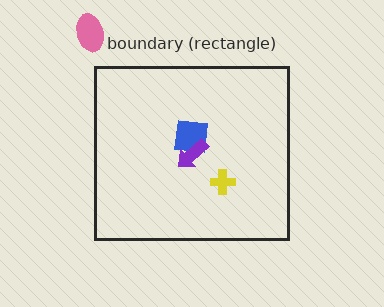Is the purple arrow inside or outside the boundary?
Inside.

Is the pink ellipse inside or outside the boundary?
Outside.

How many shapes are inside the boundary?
3 inside, 1 outside.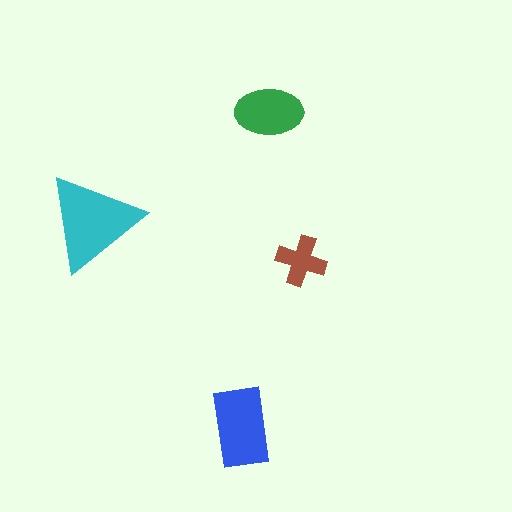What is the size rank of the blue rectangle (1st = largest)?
2nd.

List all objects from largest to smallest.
The cyan triangle, the blue rectangle, the green ellipse, the brown cross.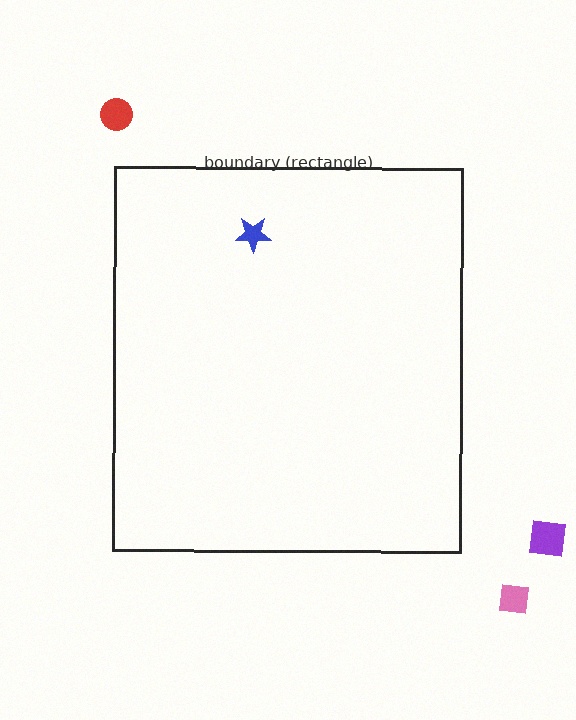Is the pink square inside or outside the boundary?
Outside.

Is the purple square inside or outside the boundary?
Outside.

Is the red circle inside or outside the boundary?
Outside.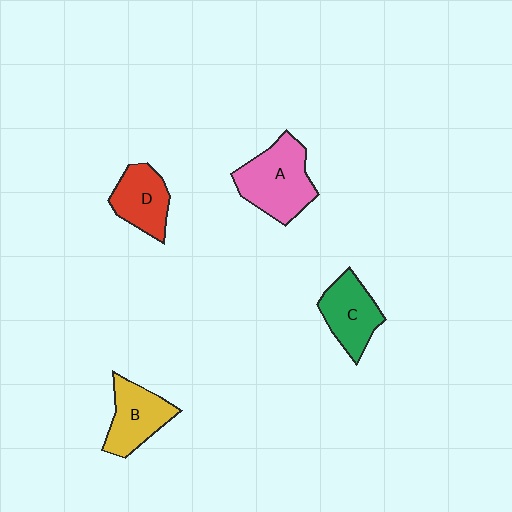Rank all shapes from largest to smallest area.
From largest to smallest: A (pink), B (yellow), C (green), D (red).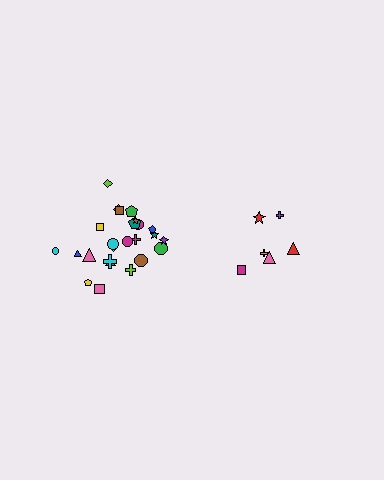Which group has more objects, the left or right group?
The left group.